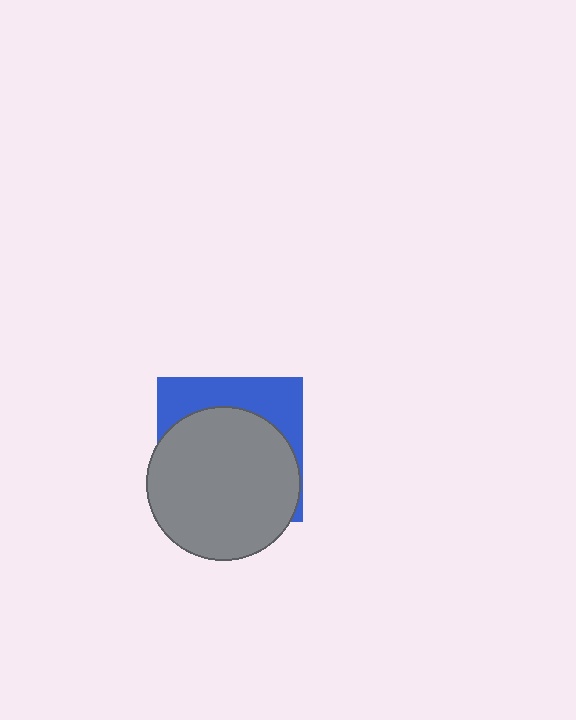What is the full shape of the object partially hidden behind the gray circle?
The partially hidden object is a blue square.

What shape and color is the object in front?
The object in front is a gray circle.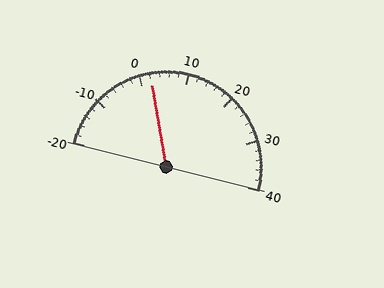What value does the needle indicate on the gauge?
The needle indicates approximately 2.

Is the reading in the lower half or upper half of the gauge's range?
The reading is in the lower half of the range (-20 to 40).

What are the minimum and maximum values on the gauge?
The gauge ranges from -20 to 40.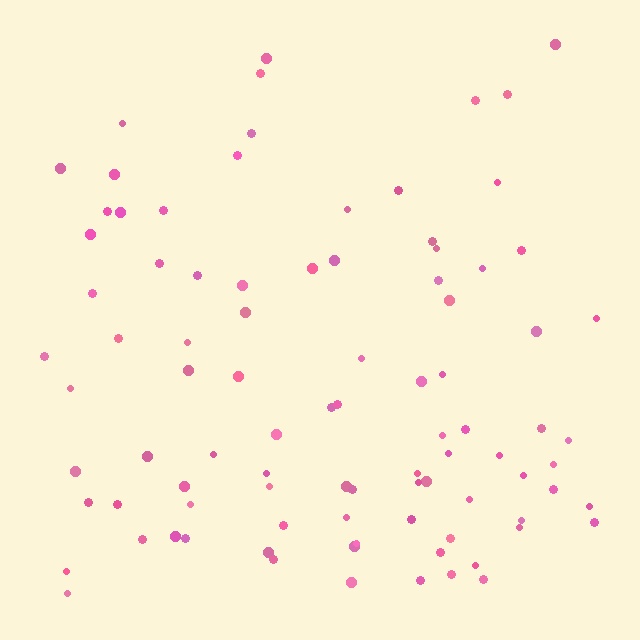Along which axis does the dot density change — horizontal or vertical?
Vertical.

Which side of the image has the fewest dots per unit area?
The top.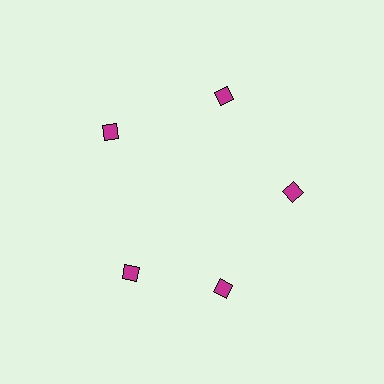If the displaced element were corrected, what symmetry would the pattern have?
It would have 5-fold rotational symmetry — the pattern would map onto itself every 72 degrees.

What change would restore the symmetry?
The symmetry would be restored by rotating it back into even spacing with its neighbors so that all 5 diamonds sit at equal angles and equal distance from the center.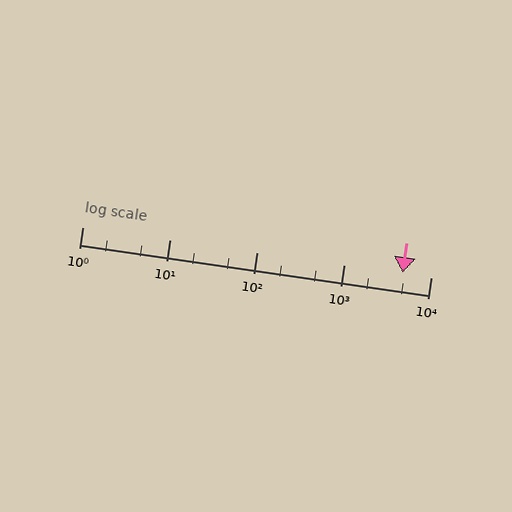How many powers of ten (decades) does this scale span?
The scale spans 4 decades, from 1 to 10000.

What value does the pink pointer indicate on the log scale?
The pointer indicates approximately 4800.